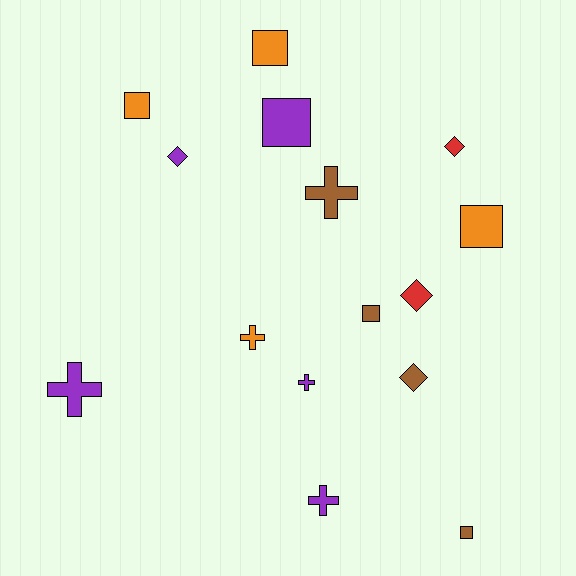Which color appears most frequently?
Purple, with 5 objects.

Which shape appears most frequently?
Square, with 6 objects.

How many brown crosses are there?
There is 1 brown cross.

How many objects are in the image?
There are 15 objects.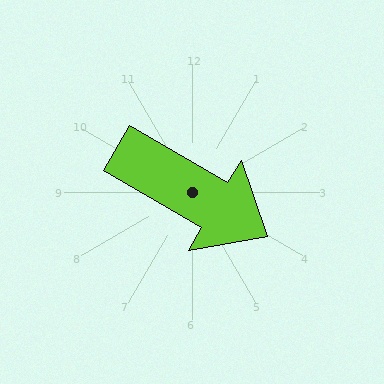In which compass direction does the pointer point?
Southeast.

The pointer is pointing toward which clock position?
Roughly 4 o'clock.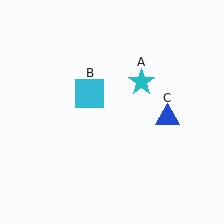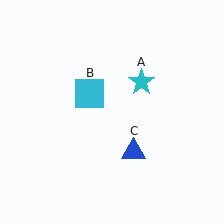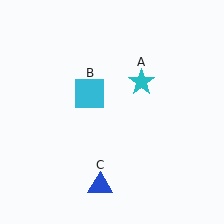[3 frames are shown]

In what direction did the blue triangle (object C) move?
The blue triangle (object C) moved down and to the left.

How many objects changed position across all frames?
1 object changed position: blue triangle (object C).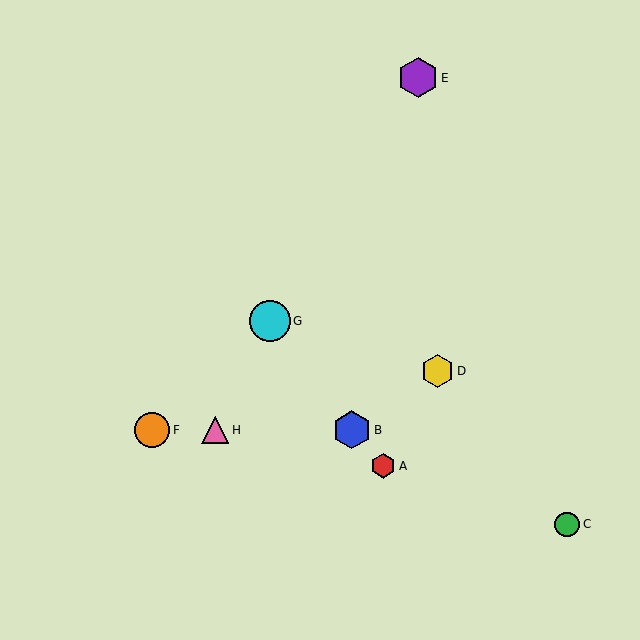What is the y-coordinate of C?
Object C is at y≈524.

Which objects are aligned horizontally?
Objects B, F, H are aligned horizontally.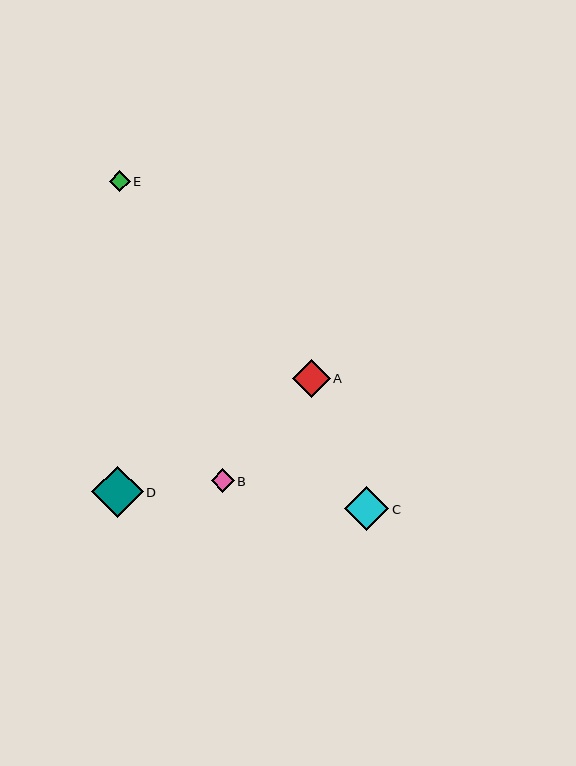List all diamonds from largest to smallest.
From largest to smallest: D, C, A, B, E.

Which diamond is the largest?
Diamond D is the largest with a size of approximately 52 pixels.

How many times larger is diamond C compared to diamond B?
Diamond C is approximately 1.9 times the size of diamond B.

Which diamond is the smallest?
Diamond E is the smallest with a size of approximately 21 pixels.